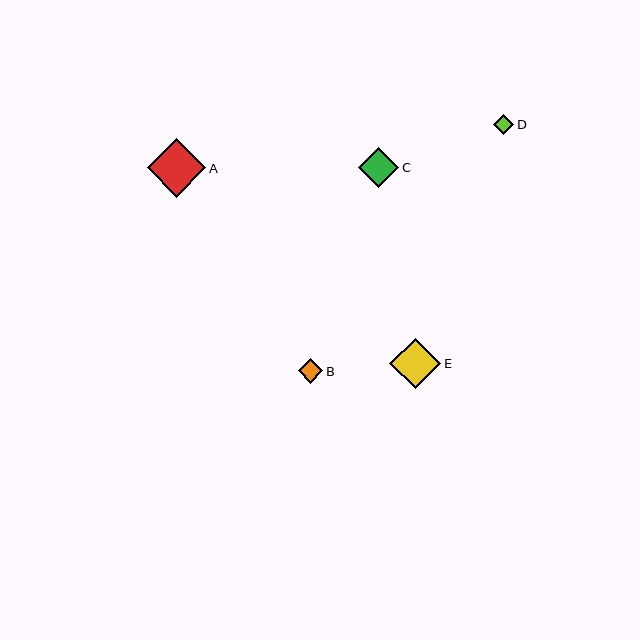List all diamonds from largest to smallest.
From largest to smallest: A, E, C, B, D.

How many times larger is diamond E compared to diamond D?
Diamond E is approximately 2.5 times the size of diamond D.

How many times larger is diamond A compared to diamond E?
Diamond A is approximately 1.2 times the size of diamond E.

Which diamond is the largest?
Diamond A is the largest with a size of approximately 58 pixels.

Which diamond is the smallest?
Diamond D is the smallest with a size of approximately 20 pixels.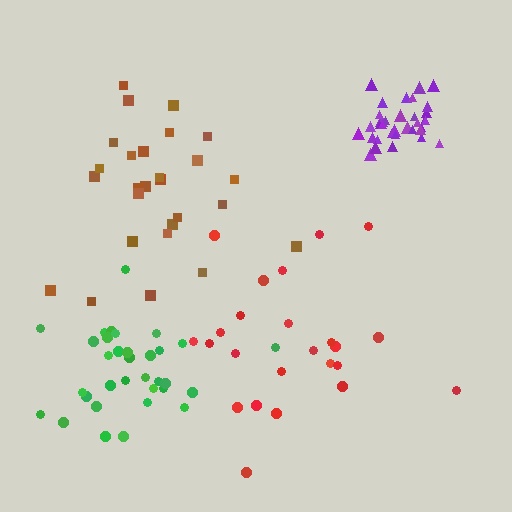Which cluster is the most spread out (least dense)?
Brown.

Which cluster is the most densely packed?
Purple.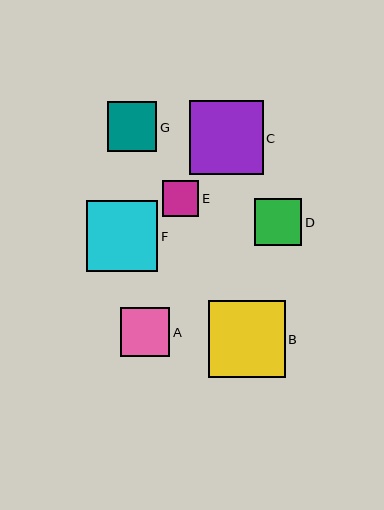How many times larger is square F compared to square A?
Square F is approximately 1.4 times the size of square A.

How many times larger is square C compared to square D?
Square C is approximately 1.6 times the size of square D.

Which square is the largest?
Square B is the largest with a size of approximately 77 pixels.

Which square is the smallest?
Square E is the smallest with a size of approximately 36 pixels.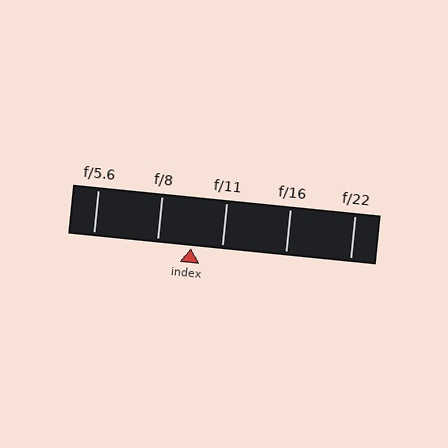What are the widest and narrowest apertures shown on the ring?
The widest aperture shown is f/5.6 and the narrowest is f/22.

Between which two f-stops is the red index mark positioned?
The index mark is between f/8 and f/11.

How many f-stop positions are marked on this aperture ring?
There are 5 f-stop positions marked.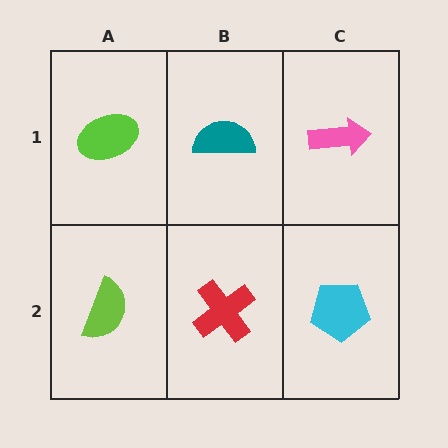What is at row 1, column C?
A pink arrow.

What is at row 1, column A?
A lime ellipse.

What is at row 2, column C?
A cyan pentagon.